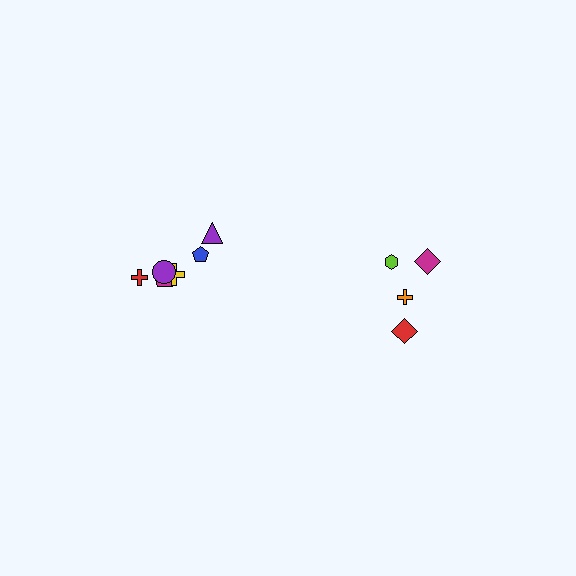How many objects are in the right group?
There are 4 objects.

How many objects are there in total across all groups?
There are 10 objects.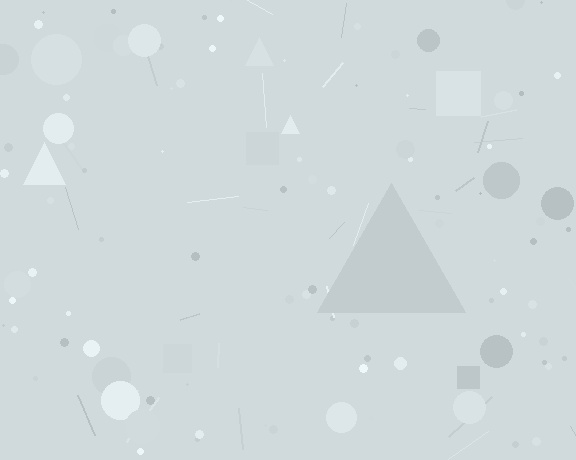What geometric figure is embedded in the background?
A triangle is embedded in the background.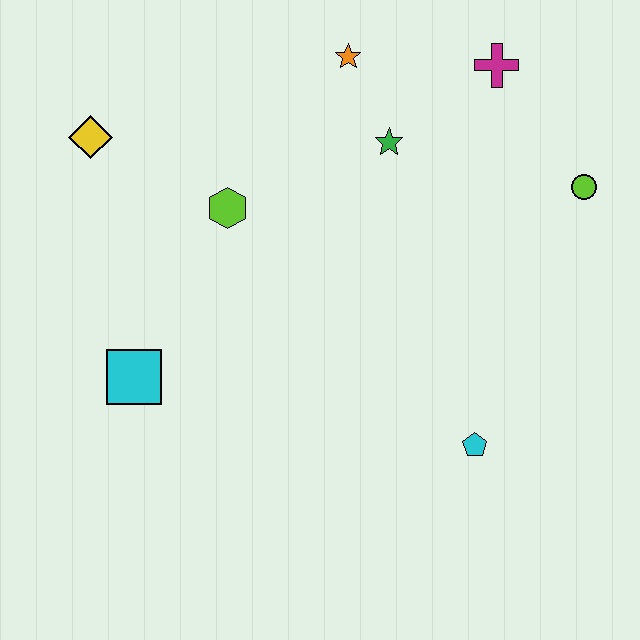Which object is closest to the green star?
The orange star is closest to the green star.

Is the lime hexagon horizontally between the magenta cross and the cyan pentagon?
No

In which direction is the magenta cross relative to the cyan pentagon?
The magenta cross is above the cyan pentagon.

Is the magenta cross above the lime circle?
Yes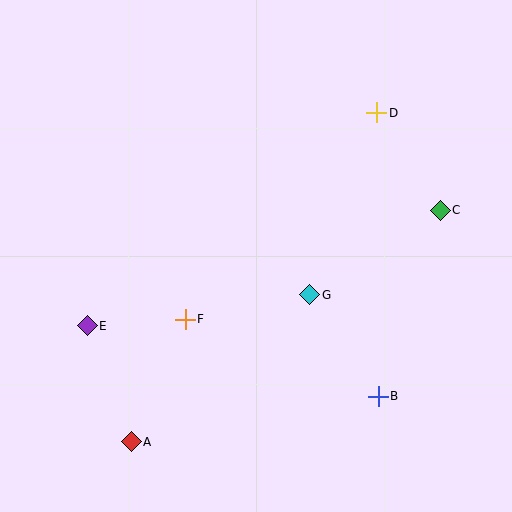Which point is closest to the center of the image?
Point G at (310, 295) is closest to the center.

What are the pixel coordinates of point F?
Point F is at (185, 319).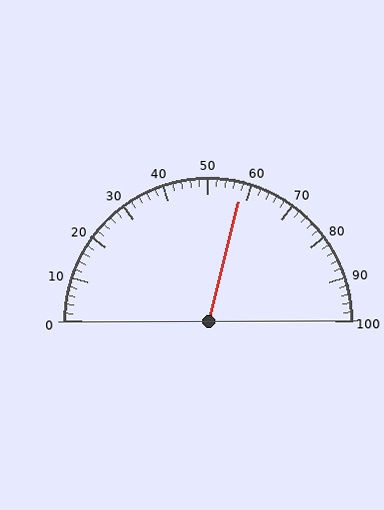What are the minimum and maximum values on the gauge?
The gauge ranges from 0 to 100.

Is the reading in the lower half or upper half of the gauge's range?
The reading is in the upper half of the range (0 to 100).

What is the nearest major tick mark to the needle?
The nearest major tick mark is 60.